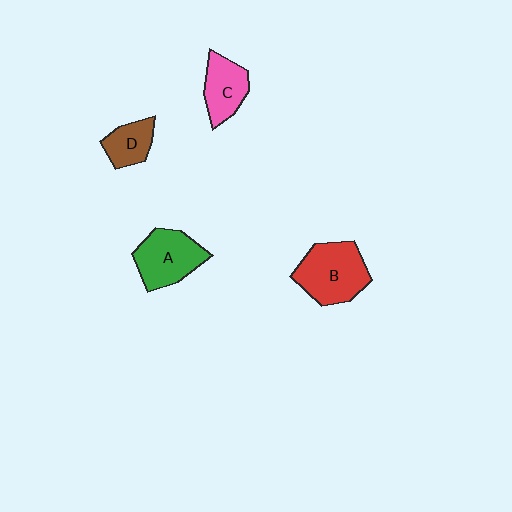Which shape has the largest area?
Shape B (red).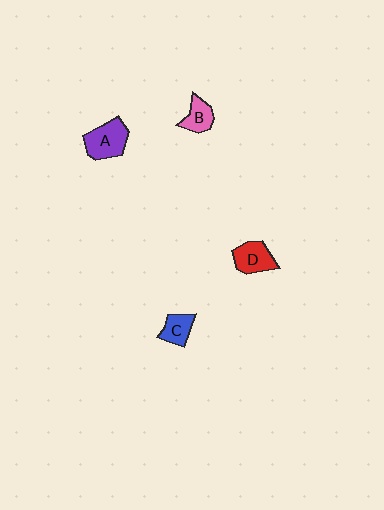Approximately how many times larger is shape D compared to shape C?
Approximately 1.4 times.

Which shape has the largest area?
Shape A (purple).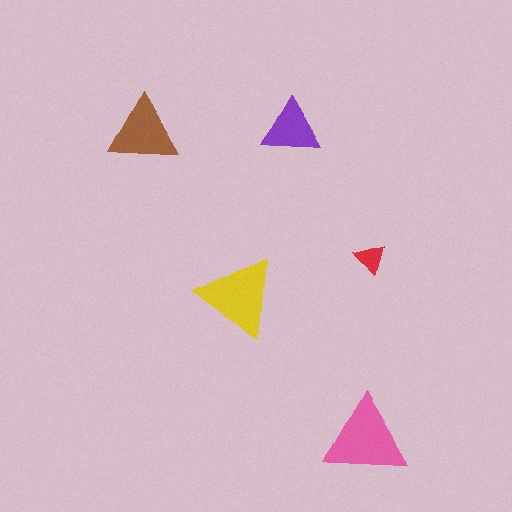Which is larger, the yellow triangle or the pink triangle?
The pink one.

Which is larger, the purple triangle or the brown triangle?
The brown one.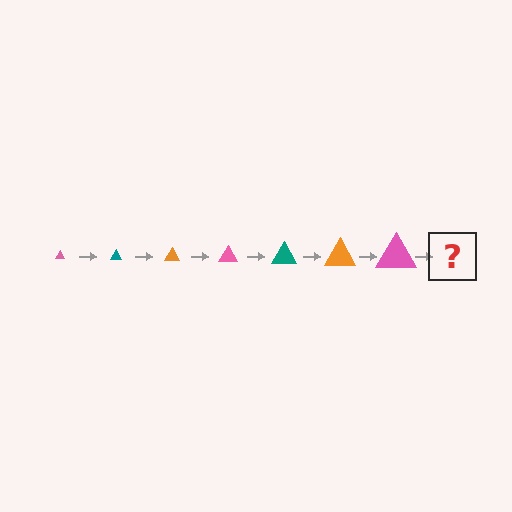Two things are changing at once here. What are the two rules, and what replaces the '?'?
The two rules are that the triangle grows larger each step and the color cycles through pink, teal, and orange. The '?' should be a teal triangle, larger than the previous one.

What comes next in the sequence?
The next element should be a teal triangle, larger than the previous one.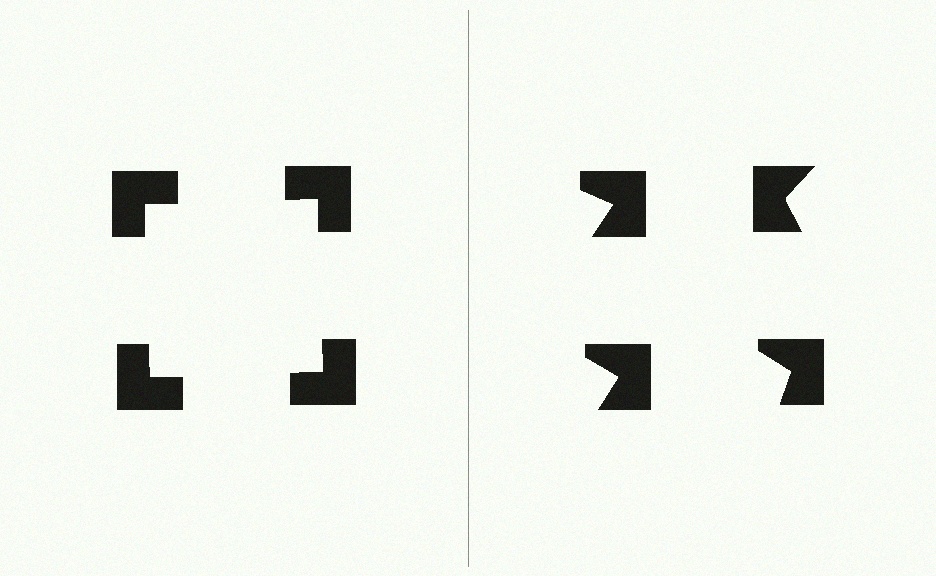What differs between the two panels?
The notched squares are positioned identically on both sides; only the wedge orientations differ. On the left they align to a square; on the right they are misaligned.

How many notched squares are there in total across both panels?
8 — 4 on each side.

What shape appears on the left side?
An illusory square.